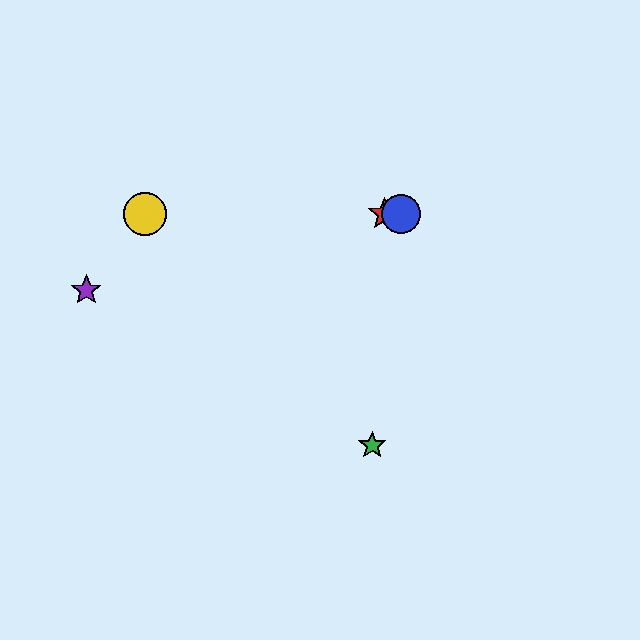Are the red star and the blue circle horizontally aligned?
Yes, both are at y≈214.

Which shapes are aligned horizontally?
The red star, the blue circle, the yellow circle are aligned horizontally.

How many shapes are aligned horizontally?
3 shapes (the red star, the blue circle, the yellow circle) are aligned horizontally.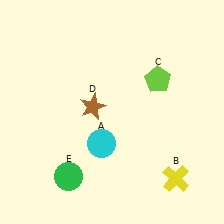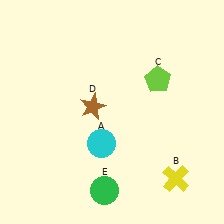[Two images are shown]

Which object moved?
The green circle (E) moved right.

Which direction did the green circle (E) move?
The green circle (E) moved right.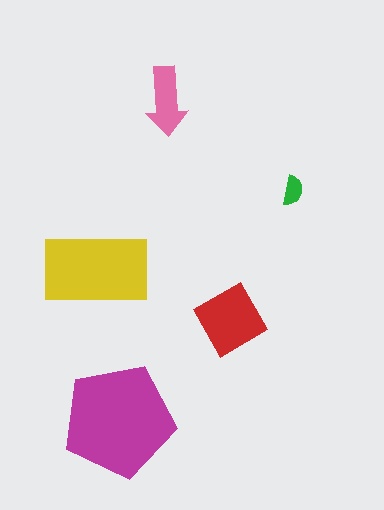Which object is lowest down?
The magenta pentagon is bottommost.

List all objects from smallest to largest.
The green semicircle, the pink arrow, the red diamond, the yellow rectangle, the magenta pentagon.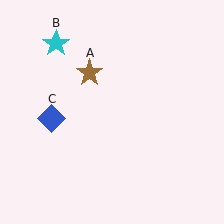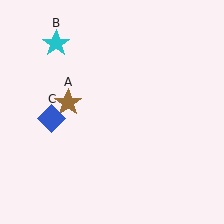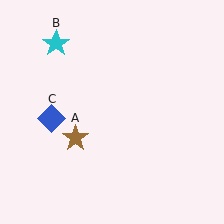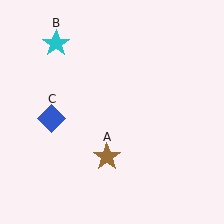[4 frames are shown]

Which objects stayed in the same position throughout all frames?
Cyan star (object B) and blue diamond (object C) remained stationary.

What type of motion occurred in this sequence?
The brown star (object A) rotated counterclockwise around the center of the scene.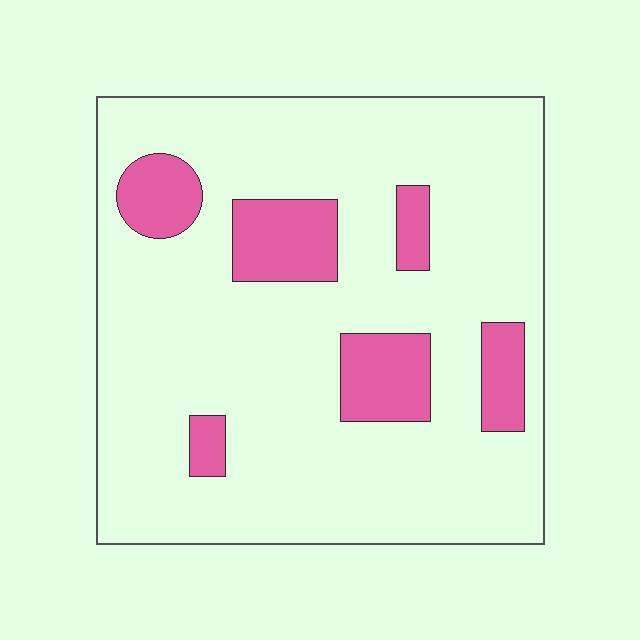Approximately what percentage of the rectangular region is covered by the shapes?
Approximately 15%.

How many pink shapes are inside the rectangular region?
6.